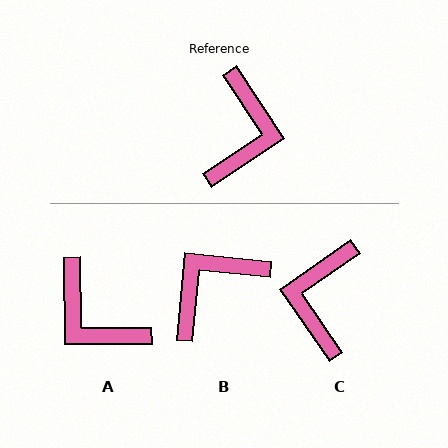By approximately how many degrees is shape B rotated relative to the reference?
Approximately 141 degrees counter-clockwise.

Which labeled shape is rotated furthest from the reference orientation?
C, about 179 degrees away.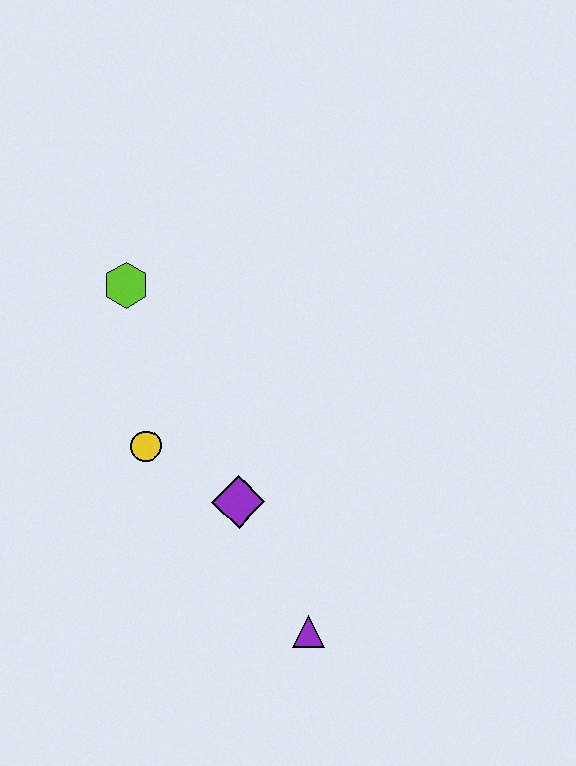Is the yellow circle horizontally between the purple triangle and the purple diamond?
No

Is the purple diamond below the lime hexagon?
Yes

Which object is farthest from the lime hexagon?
The purple triangle is farthest from the lime hexagon.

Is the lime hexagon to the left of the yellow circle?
Yes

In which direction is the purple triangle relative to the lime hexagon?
The purple triangle is below the lime hexagon.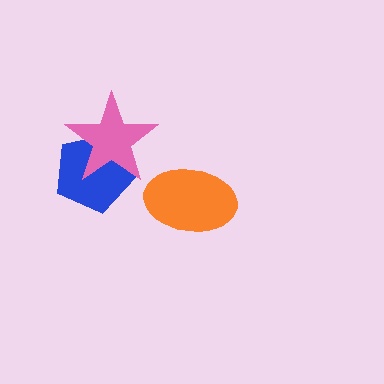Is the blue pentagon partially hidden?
Yes, it is partially covered by another shape.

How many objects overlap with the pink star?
1 object overlaps with the pink star.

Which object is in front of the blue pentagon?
The pink star is in front of the blue pentagon.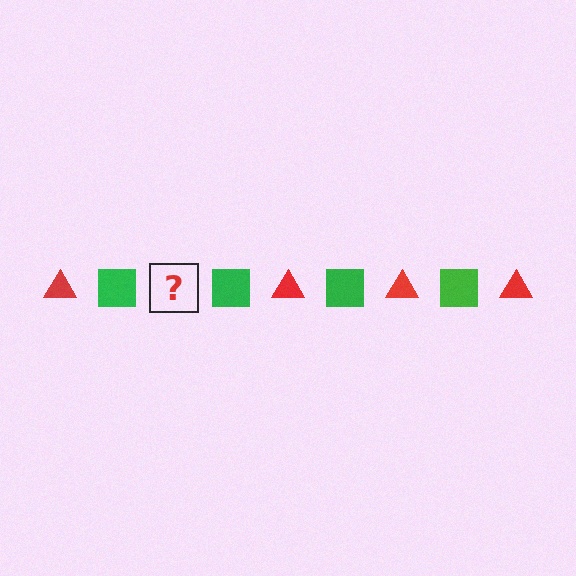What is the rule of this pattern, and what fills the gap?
The rule is that the pattern alternates between red triangle and green square. The gap should be filled with a red triangle.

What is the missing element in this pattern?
The missing element is a red triangle.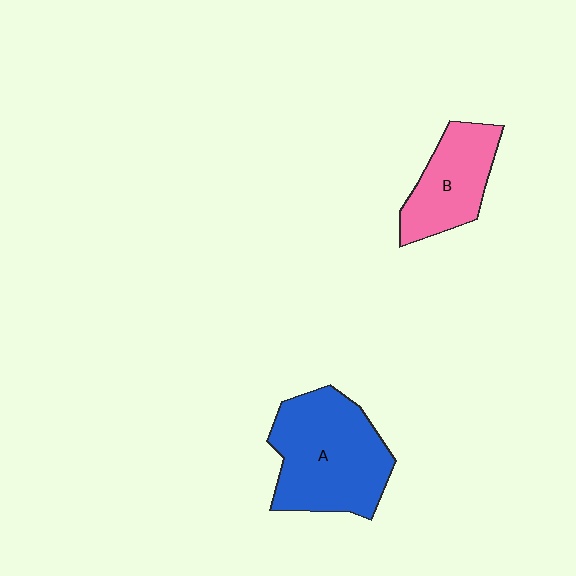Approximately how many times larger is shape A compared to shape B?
Approximately 1.6 times.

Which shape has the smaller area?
Shape B (pink).